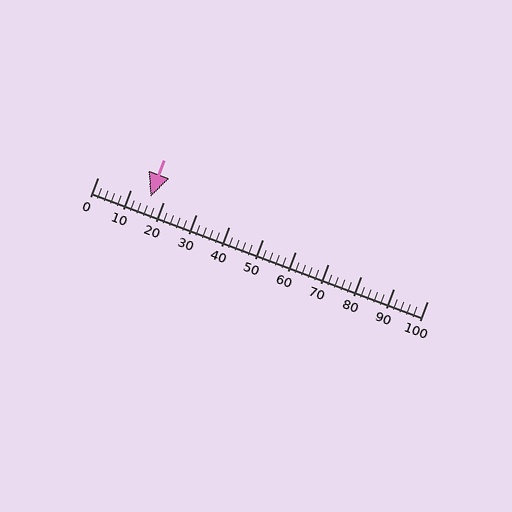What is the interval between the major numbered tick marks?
The major tick marks are spaced 10 units apart.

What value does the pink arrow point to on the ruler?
The pink arrow points to approximately 16.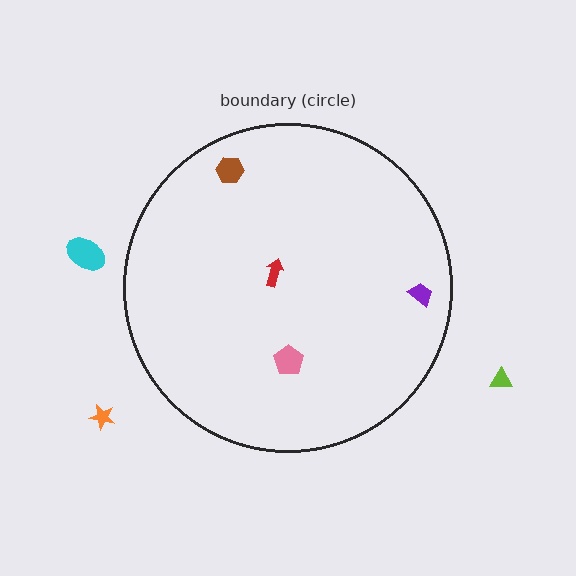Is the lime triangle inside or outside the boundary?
Outside.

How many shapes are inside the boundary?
4 inside, 3 outside.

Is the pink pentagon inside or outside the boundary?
Inside.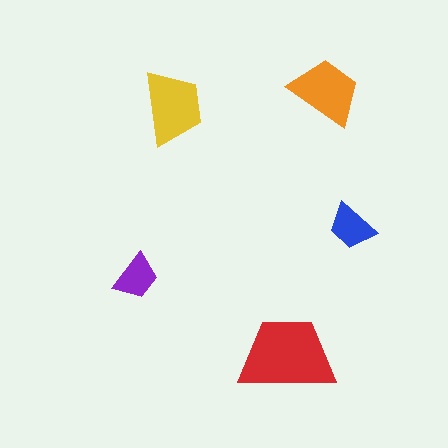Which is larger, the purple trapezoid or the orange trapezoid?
The orange one.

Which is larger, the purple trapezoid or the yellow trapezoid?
The yellow one.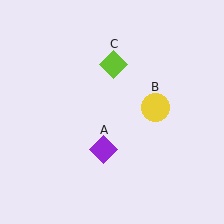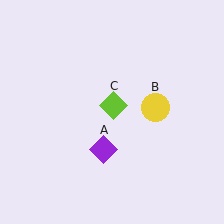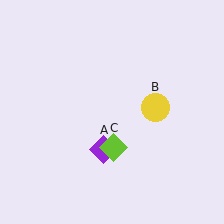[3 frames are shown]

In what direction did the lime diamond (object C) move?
The lime diamond (object C) moved down.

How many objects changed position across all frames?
1 object changed position: lime diamond (object C).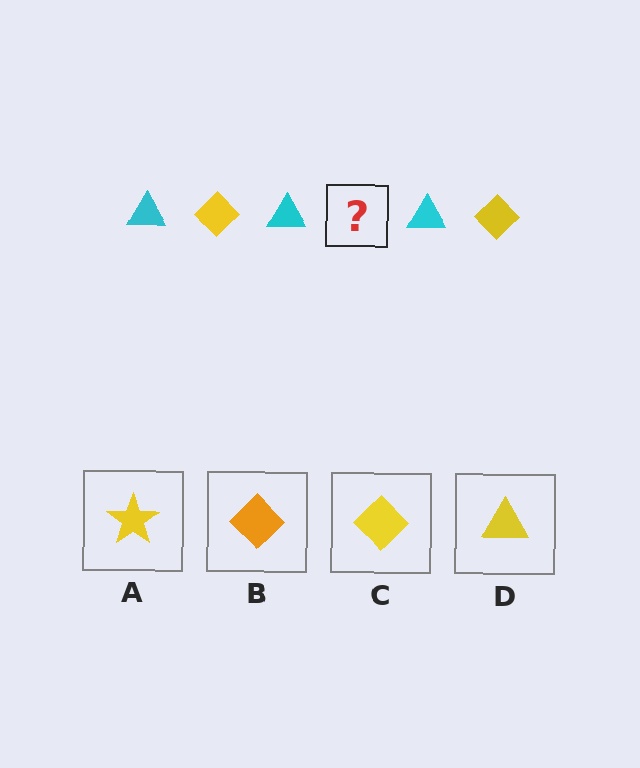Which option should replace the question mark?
Option C.